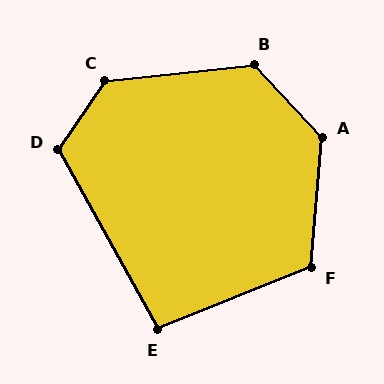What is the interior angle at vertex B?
Approximately 127 degrees (obtuse).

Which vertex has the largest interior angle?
A, at approximately 132 degrees.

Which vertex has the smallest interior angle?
E, at approximately 97 degrees.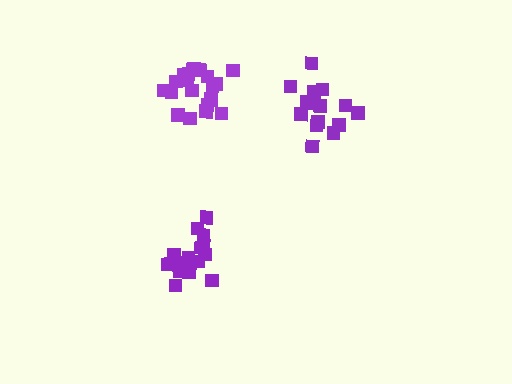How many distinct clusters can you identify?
There are 3 distinct clusters.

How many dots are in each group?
Group 1: 20 dots, Group 2: 16 dots, Group 3: 20 dots (56 total).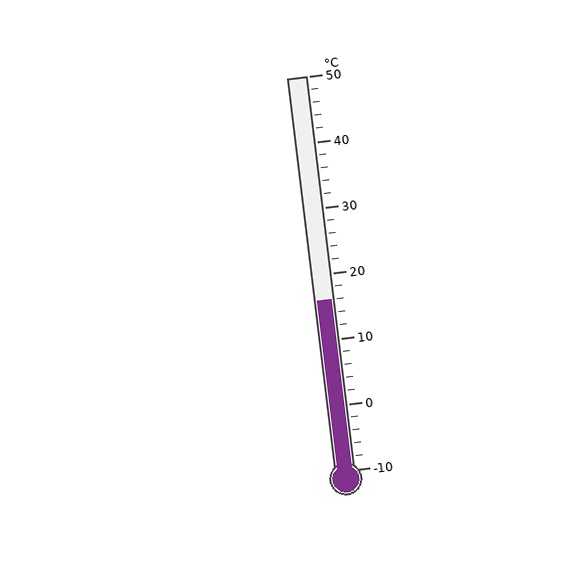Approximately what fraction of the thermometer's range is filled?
The thermometer is filled to approximately 45% of its range.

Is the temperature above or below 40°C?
The temperature is below 40°C.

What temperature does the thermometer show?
The thermometer shows approximately 16°C.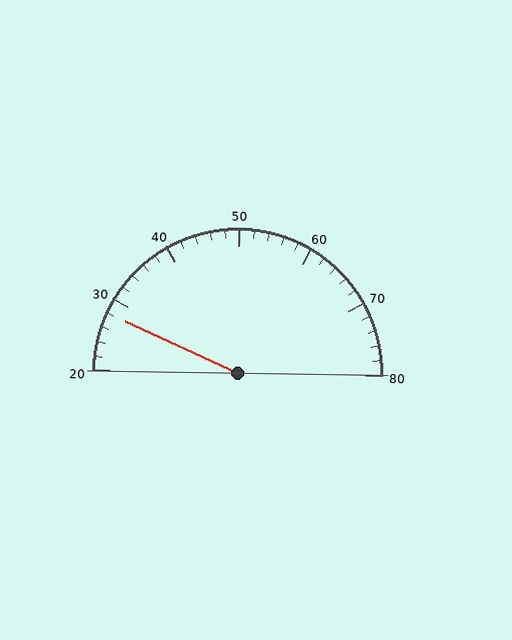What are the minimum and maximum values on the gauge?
The gauge ranges from 20 to 80.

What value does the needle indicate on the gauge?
The needle indicates approximately 28.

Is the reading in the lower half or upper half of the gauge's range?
The reading is in the lower half of the range (20 to 80).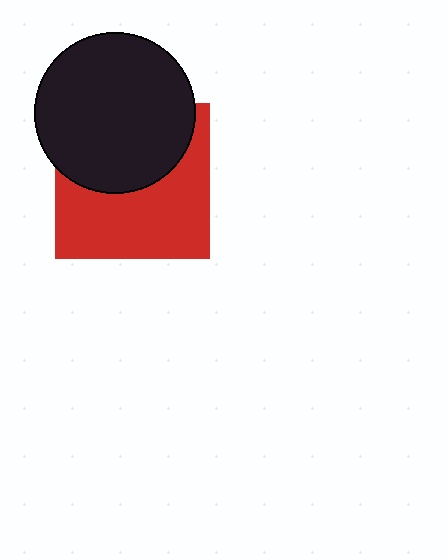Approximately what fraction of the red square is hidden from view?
Roughly 45% of the red square is hidden behind the black circle.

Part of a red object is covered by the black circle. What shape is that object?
It is a square.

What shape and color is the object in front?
The object in front is a black circle.